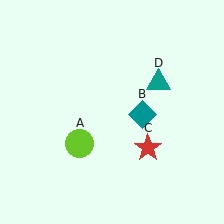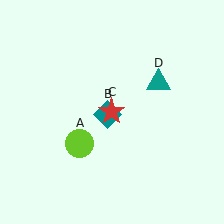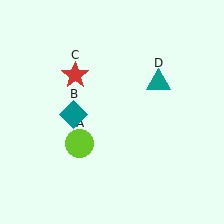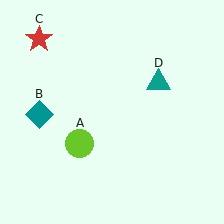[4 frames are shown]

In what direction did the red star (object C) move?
The red star (object C) moved up and to the left.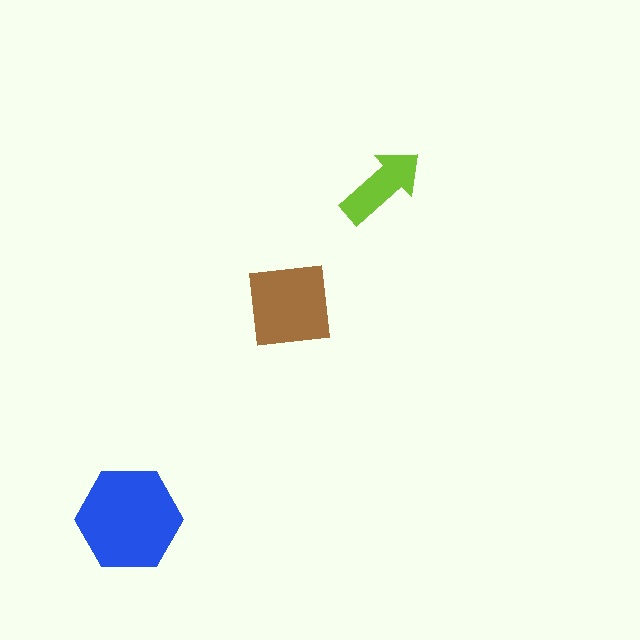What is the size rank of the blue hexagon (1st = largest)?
1st.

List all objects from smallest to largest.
The lime arrow, the brown square, the blue hexagon.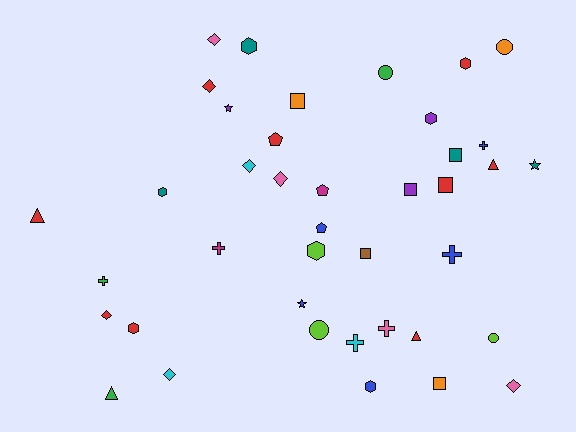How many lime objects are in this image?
There are 3 lime objects.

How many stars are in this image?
There are 3 stars.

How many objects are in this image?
There are 40 objects.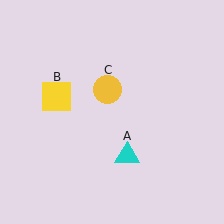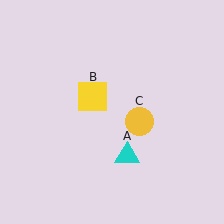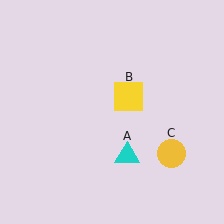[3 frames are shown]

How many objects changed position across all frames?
2 objects changed position: yellow square (object B), yellow circle (object C).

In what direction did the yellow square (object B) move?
The yellow square (object B) moved right.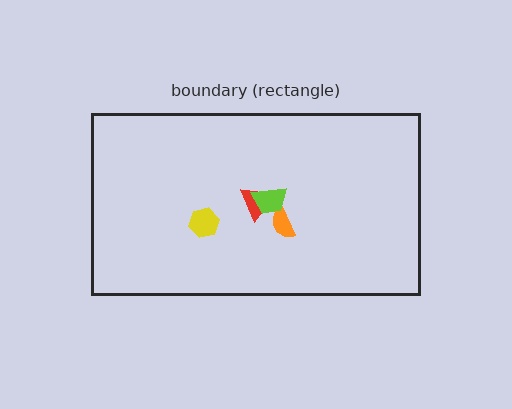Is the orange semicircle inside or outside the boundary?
Inside.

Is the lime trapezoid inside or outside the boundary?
Inside.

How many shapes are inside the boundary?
4 inside, 0 outside.